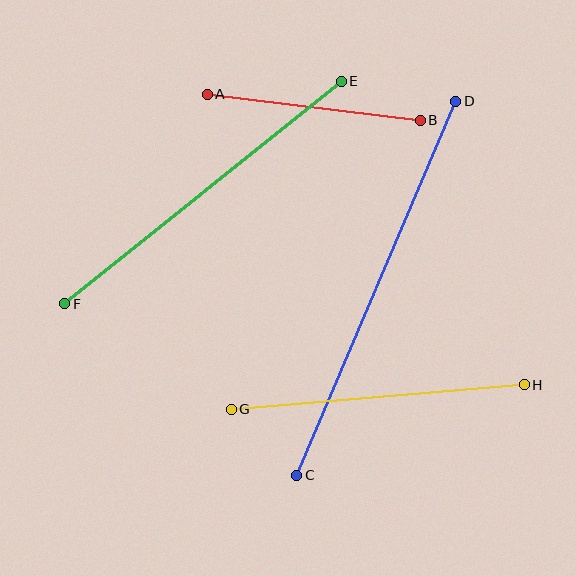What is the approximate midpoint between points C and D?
The midpoint is at approximately (376, 288) pixels.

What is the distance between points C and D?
The distance is approximately 406 pixels.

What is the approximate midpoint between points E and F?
The midpoint is at approximately (203, 192) pixels.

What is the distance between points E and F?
The distance is approximately 355 pixels.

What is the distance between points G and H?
The distance is approximately 294 pixels.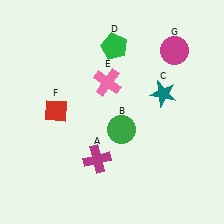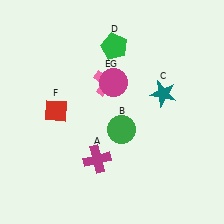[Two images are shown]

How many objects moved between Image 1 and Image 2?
1 object moved between the two images.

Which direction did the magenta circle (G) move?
The magenta circle (G) moved left.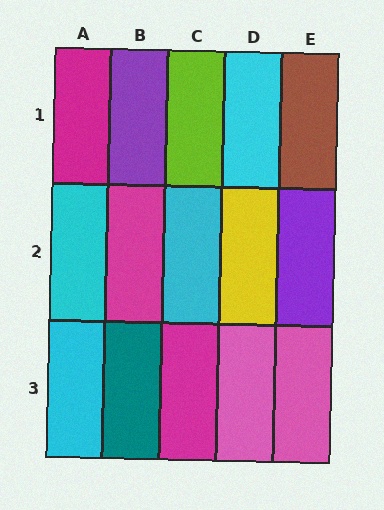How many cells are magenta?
3 cells are magenta.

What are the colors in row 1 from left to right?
Magenta, purple, lime, cyan, brown.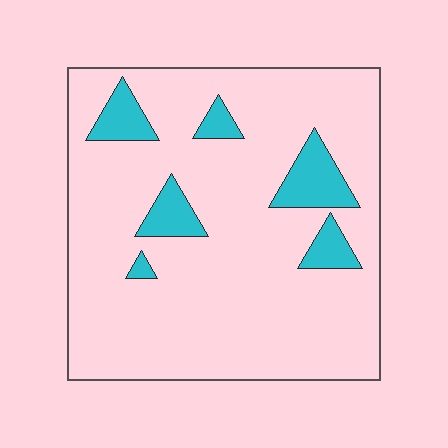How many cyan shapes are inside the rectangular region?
6.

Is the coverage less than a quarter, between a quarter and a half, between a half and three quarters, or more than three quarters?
Less than a quarter.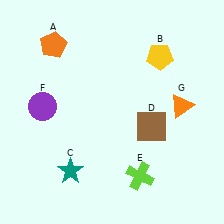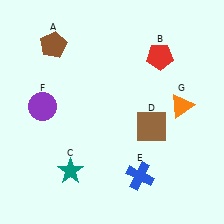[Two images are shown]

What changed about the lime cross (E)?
In Image 1, E is lime. In Image 2, it changed to blue.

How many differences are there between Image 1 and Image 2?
There are 3 differences between the two images.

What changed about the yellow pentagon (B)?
In Image 1, B is yellow. In Image 2, it changed to red.